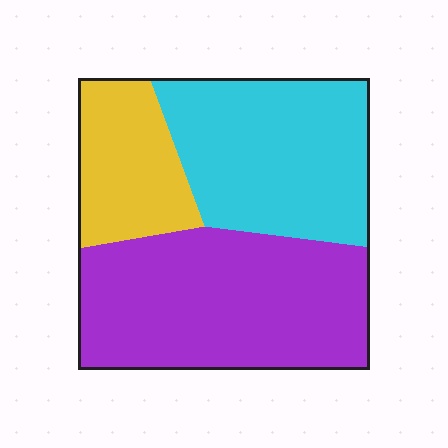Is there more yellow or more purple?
Purple.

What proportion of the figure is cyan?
Cyan covers around 35% of the figure.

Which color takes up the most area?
Purple, at roughly 45%.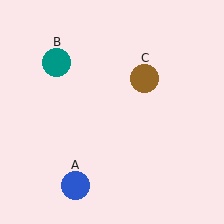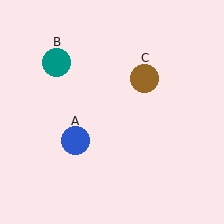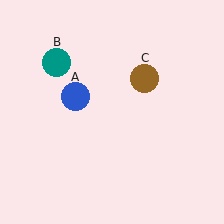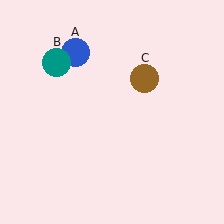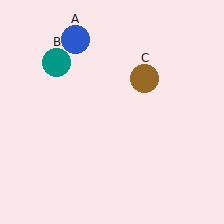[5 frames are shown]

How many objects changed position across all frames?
1 object changed position: blue circle (object A).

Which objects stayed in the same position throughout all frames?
Teal circle (object B) and brown circle (object C) remained stationary.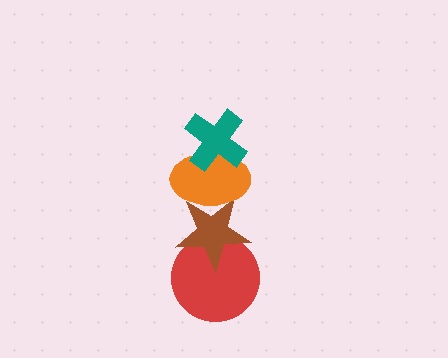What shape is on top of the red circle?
The brown star is on top of the red circle.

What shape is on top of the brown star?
The orange ellipse is on top of the brown star.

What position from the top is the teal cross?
The teal cross is 1st from the top.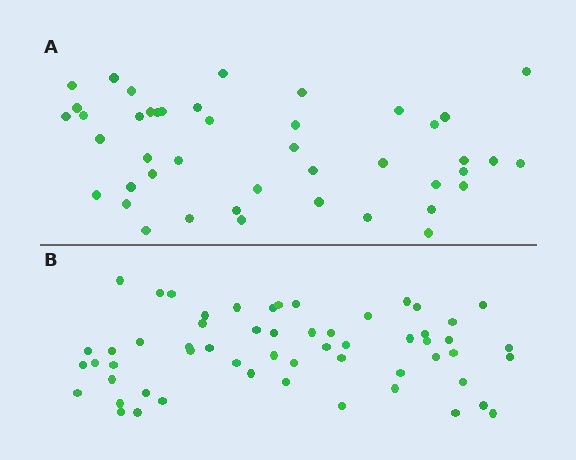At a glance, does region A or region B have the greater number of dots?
Region B (the bottom region) has more dots.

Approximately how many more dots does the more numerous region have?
Region B has approximately 15 more dots than region A.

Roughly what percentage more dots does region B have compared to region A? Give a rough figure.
About 30% more.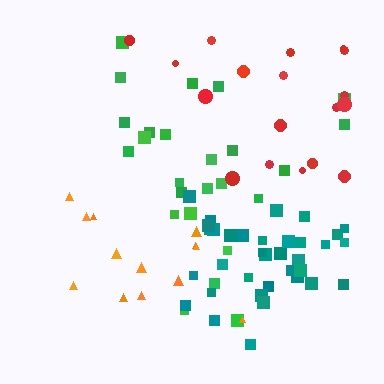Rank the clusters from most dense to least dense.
teal, green, red, orange.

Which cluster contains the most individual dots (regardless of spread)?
Teal (35).